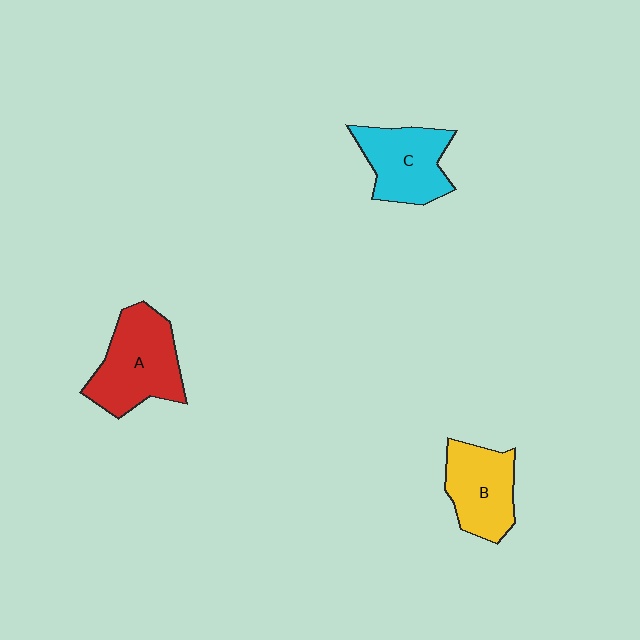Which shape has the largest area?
Shape A (red).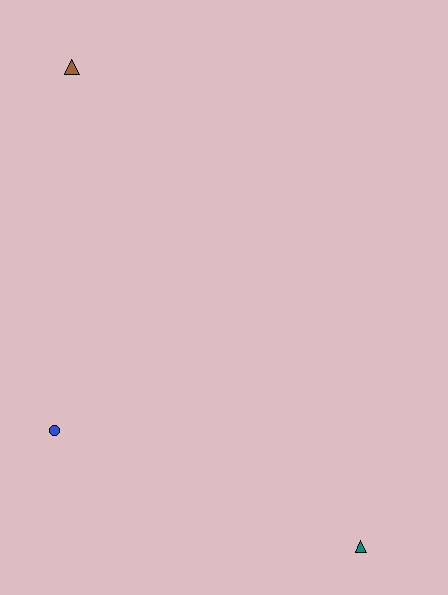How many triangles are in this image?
There are 2 triangles.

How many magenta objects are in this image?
There are no magenta objects.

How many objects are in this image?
There are 3 objects.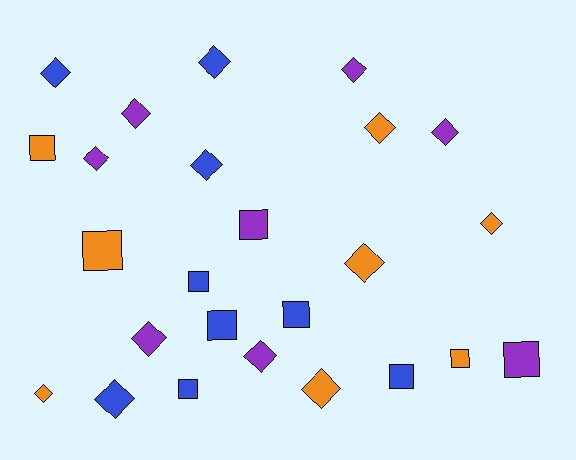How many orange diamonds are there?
There are 5 orange diamonds.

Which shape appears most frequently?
Diamond, with 15 objects.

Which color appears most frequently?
Blue, with 9 objects.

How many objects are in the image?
There are 25 objects.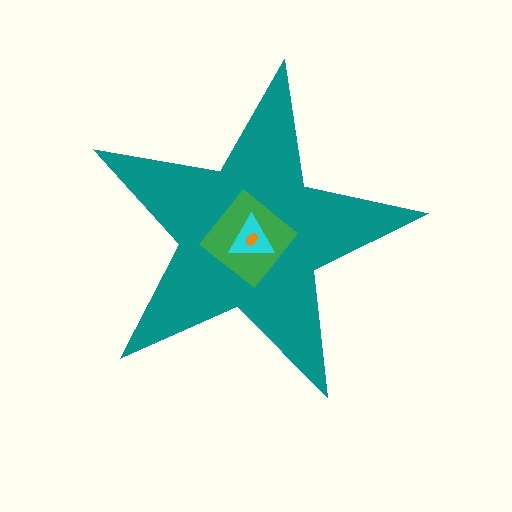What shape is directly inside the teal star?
The green diamond.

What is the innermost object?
The orange ellipse.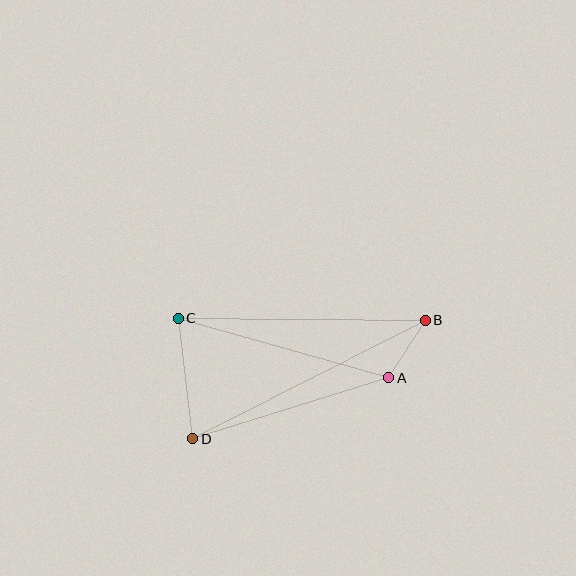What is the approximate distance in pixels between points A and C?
The distance between A and C is approximately 219 pixels.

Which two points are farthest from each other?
Points B and D are farthest from each other.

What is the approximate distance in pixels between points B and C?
The distance between B and C is approximately 247 pixels.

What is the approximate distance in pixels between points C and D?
The distance between C and D is approximately 121 pixels.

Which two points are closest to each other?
Points A and B are closest to each other.